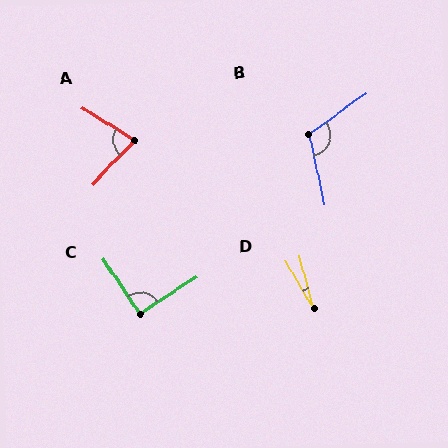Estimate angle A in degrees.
Approximately 78 degrees.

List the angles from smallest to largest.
D (15°), A (78°), C (90°), B (114°).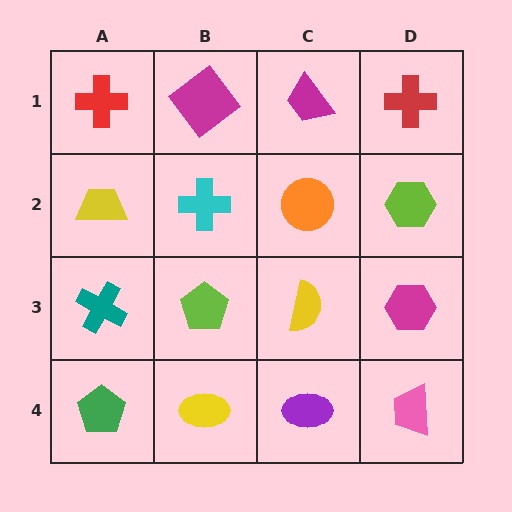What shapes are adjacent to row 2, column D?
A red cross (row 1, column D), a magenta hexagon (row 3, column D), an orange circle (row 2, column C).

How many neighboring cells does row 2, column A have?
3.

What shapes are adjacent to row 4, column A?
A teal cross (row 3, column A), a yellow ellipse (row 4, column B).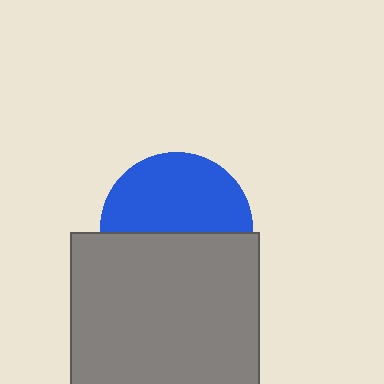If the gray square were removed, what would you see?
You would see the complete blue circle.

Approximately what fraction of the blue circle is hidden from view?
Roughly 48% of the blue circle is hidden behind the gray square.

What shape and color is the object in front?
The object in front is a gray square.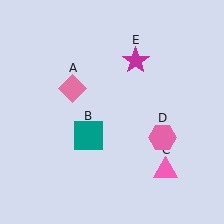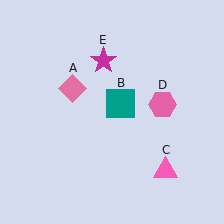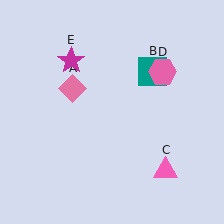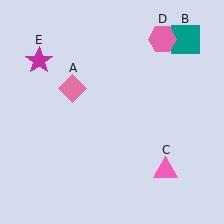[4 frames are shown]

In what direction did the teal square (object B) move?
The teal square (object B) moved up and to the right.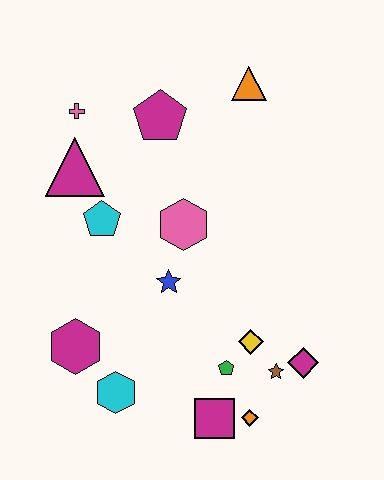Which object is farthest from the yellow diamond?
The pink cross is farthest from the yellow diamond.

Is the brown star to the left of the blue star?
No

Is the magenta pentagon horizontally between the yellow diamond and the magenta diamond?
No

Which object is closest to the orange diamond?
The magenta square is closest to the orange diamond.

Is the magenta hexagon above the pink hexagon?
No